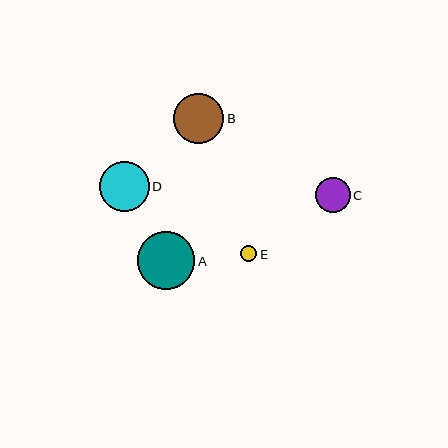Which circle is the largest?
Circle A is the largest with a size of approximately 58 pixels.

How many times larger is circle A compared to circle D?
Circle A is approximately 1.2 times the size of circle D.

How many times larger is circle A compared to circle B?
Circle A is approximately 1.1 times the size of circle B.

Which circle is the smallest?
Circle E is the smallest with a size of approximately 16 pixels.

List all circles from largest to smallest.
From largest to smallest: A, B, D, C, E.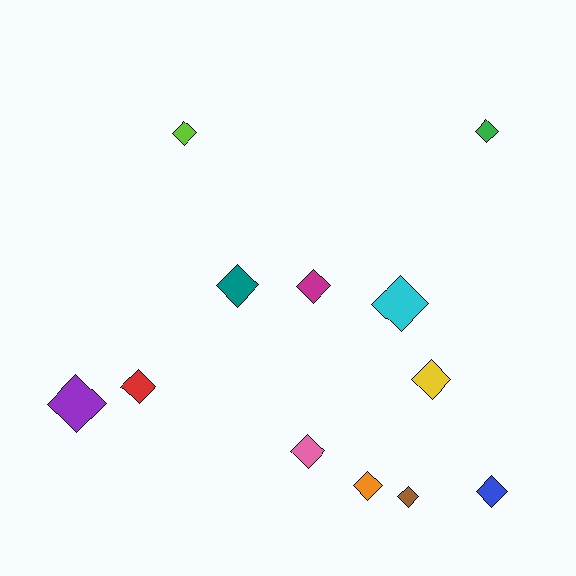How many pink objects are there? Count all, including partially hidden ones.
There is 1 pink object.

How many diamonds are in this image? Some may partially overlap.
There are 12 diamonds.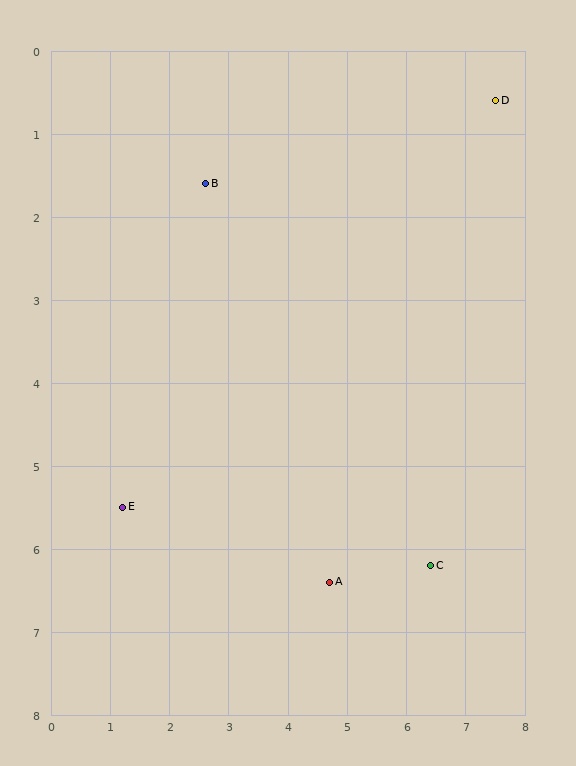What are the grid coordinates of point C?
Point C is at approximately (6.4, 6.2).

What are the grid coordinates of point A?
Point A is at approximately (4.7, 6.4).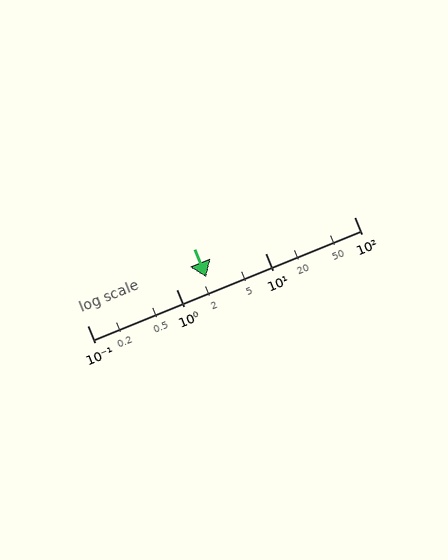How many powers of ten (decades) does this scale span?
The scale spans 3 decades, from 0.1 to 100.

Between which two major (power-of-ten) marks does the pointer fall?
The pointer is between 1 and 10.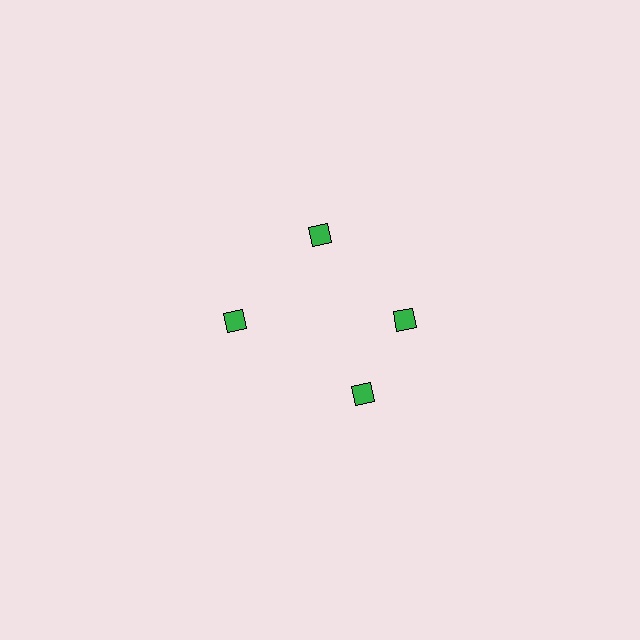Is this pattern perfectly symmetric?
No. The 4 green diamonds are arranged in a ring, but one element near the 6 o'clock position is rotated out of alignment along the ring, breaking the 4-fold rotational symmetry.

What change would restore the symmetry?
The symmetry would be restored by rotating it back into even spacing with its neighbors so that all 4 diamonds sit at equal angles and equal distance from the center.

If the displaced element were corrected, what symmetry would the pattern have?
It would have 4-fold rotational symmetry — the pattern would map onto itself every 90 degrees.